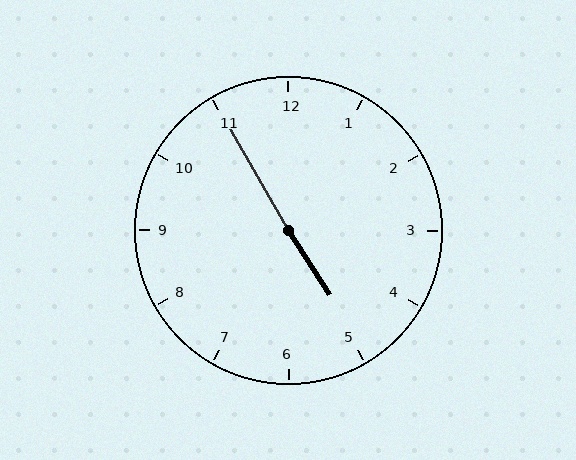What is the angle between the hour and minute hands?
Approximately 178 degrees.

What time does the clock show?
4:55.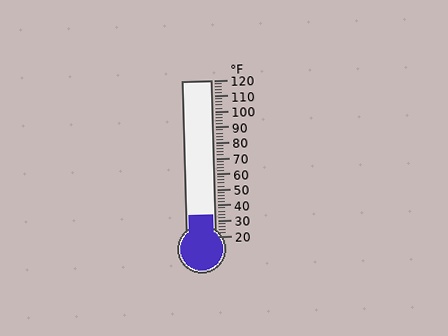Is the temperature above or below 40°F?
The temperature is below 40°F.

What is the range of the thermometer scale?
The thermometer scale ranges from 20°F to 120°F.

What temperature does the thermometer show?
The thermometer shows approximately 34°F.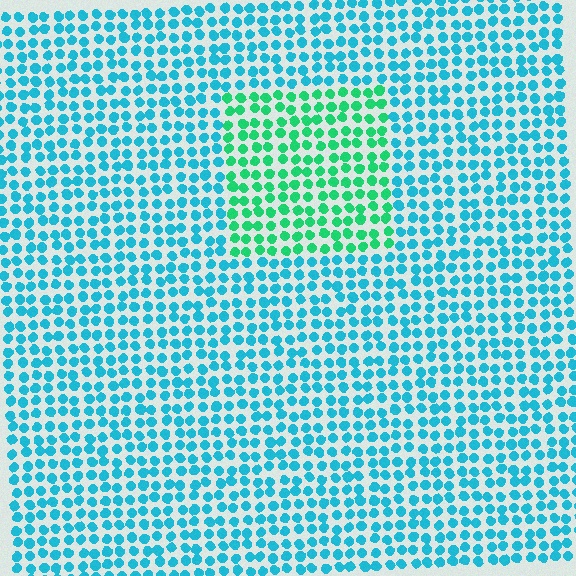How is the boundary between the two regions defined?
The boundary is defined purely by a slight shift in hue (about 41 degrees). Spacing, size, and orientation are identical on both sides.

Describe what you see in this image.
The image is filled with small cyan elements in a uniform arrangement. A rectangle-shaped region is visible where the elements are tinted to a slightly different hue, forming a subtle color boundary.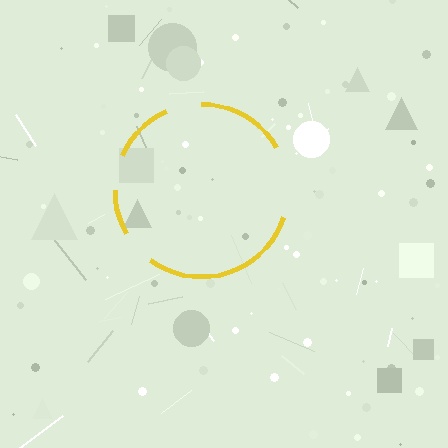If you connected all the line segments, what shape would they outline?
They would outline a circle.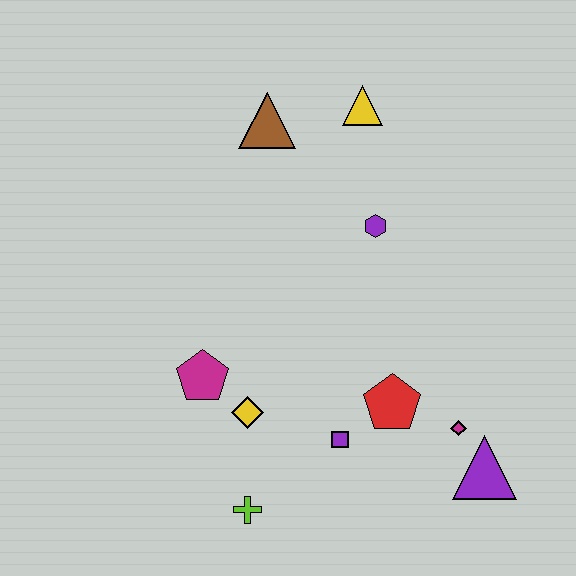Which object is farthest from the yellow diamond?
The yellow triangle is farthest from the yellow diamond.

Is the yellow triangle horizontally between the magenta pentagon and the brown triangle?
No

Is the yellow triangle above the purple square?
Yes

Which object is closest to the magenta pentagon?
The yellow diamond is closest to the magenta pentagon.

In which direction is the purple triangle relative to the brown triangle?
The purple triangle is below the brown triangle.